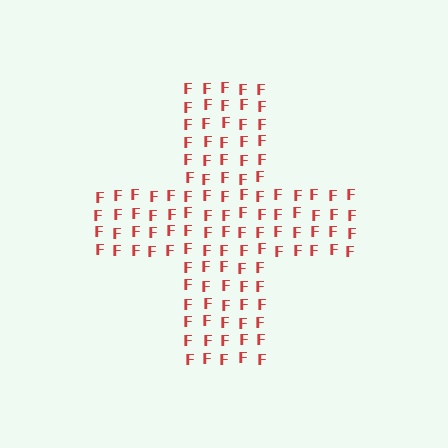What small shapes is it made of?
It is made of small letter F's.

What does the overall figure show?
The overall figure shows a cross.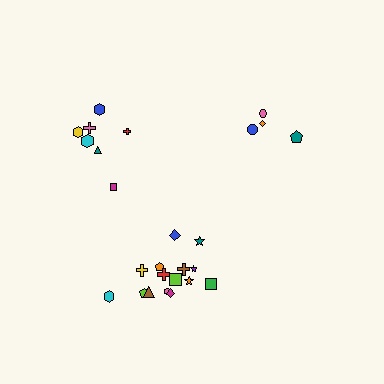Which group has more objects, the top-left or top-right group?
The top-left group.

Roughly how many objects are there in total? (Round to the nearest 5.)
Roughly 25 objects in total.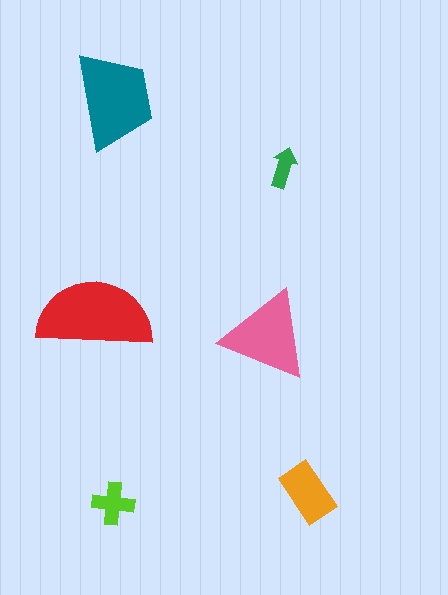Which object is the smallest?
The green arrow.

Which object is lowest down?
The lime cross is bottommost.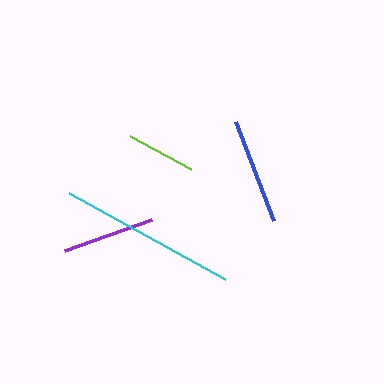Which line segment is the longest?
The cyan line is the longest at approximately 178 pixels.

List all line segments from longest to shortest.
From longest to shortest: cyan, blue, purple, lime.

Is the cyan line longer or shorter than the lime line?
The cyan line is longer than the lime line.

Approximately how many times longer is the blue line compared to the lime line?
The blue line is approximately 1.5 times the length of the lime line.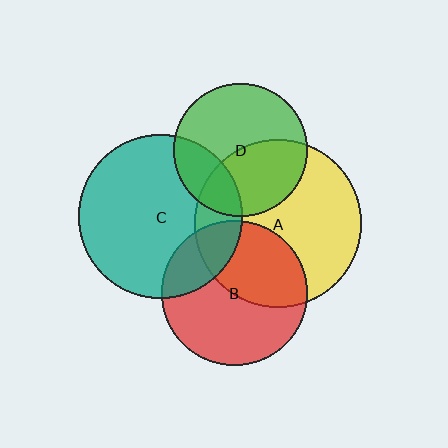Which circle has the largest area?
Circle A (yellow).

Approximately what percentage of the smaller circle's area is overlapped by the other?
Approximately 40%.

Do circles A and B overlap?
Yes.